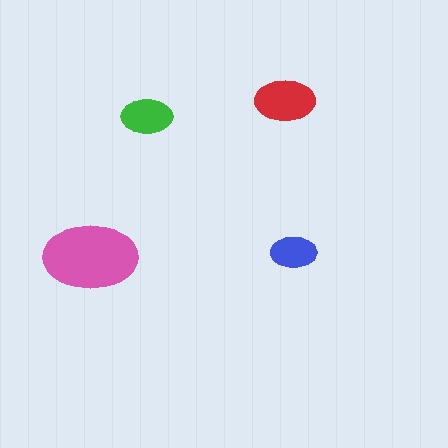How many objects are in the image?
There are 4 objects in the image.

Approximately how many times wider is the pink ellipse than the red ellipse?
About 1.5 times wider.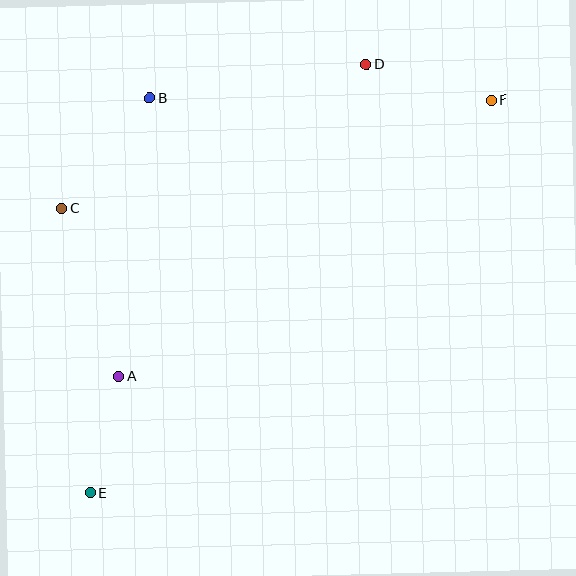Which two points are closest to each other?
Points A and E are closest to each other.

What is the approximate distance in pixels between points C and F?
The distance between C and F is approximately 443 pixels.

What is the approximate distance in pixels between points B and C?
The distance between B and C is approximately 141 pixels.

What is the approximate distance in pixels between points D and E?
The distance between D and E is approximately 510 pixels.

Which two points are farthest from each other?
Points E and F are farthest from each other.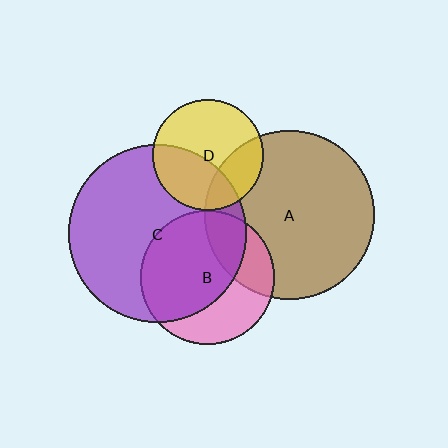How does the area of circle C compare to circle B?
Approximately 1.8 times.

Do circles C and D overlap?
Yes.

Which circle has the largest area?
Circle C (purple).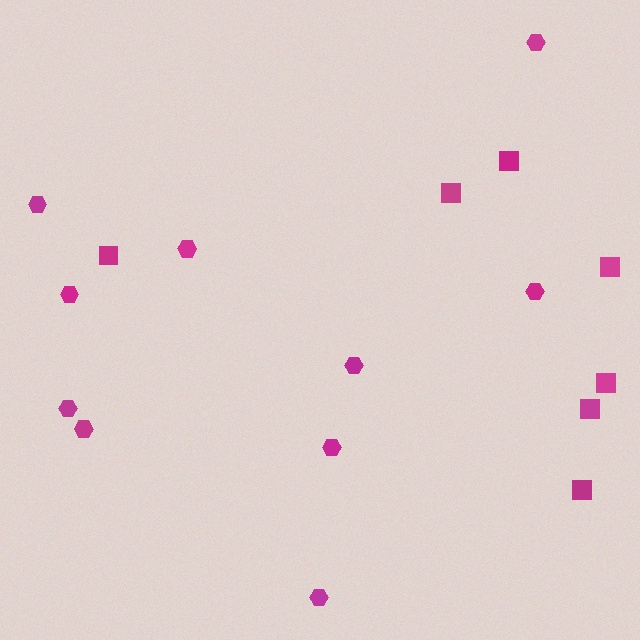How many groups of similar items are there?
There are 2 groups: one group of hexagons (10) and one group of squares (7).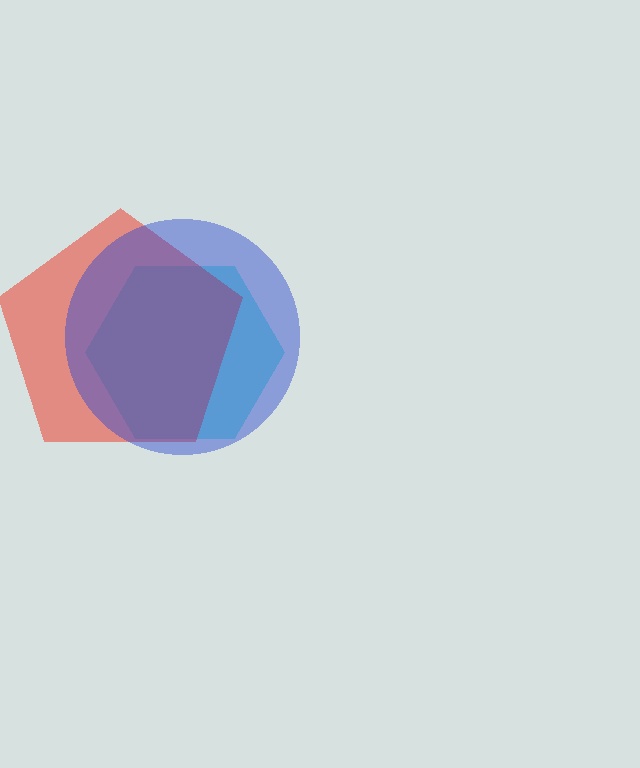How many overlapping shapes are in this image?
There are 3 overlapping shapes in the image.